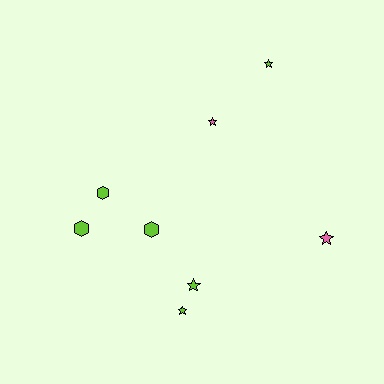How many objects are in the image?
There are 8 objects.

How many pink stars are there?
There are 2 pink stars.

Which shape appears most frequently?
Star, with 5 objects.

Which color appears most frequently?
Lime, with 6 objects.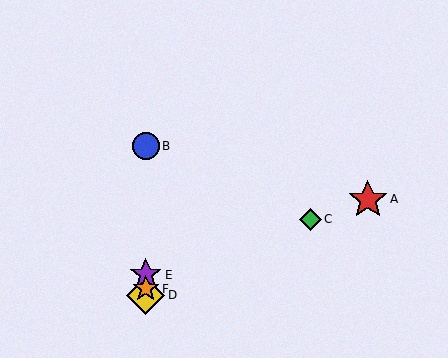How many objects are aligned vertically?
4 objects (B, D, E, F) are aligned vertically.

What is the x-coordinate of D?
Object D is at x≈146.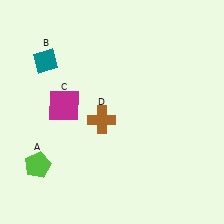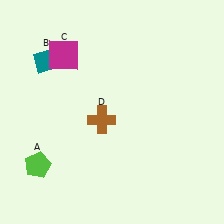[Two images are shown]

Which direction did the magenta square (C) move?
The magenta square (C) moved up.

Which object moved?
The magenta square (C) moved up.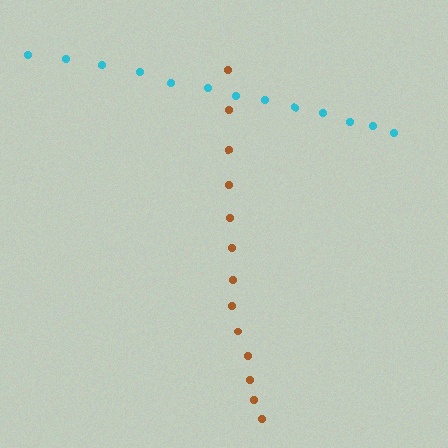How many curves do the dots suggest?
There are 2 distinct paths.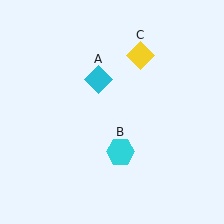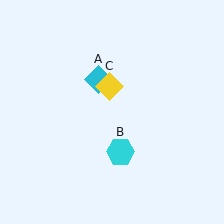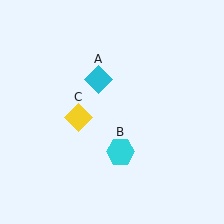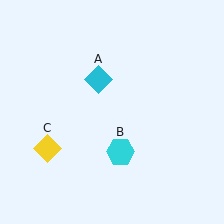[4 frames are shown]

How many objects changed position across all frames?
1 object changed position: yellow diamond (object C).